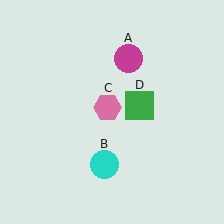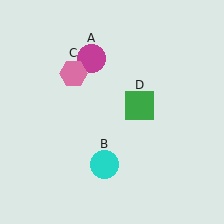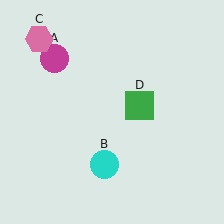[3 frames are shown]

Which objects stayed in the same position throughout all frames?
Cyan circle (object B) and green square (object D) remained stationary.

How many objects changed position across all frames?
2 objects changed position: magenta circle (object A), pink hexagon (object C).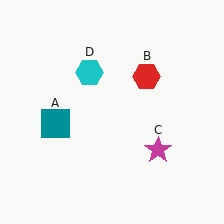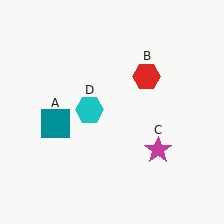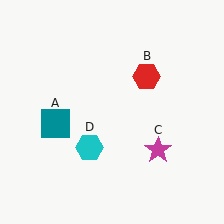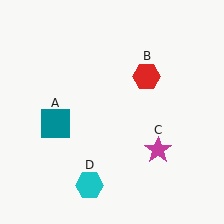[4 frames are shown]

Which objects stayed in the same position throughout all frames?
Teal square (object A) and red hexagon (object B) and magenta star (object C) remained stationary.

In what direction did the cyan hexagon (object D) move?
The cyan hexagon (object D) moved down.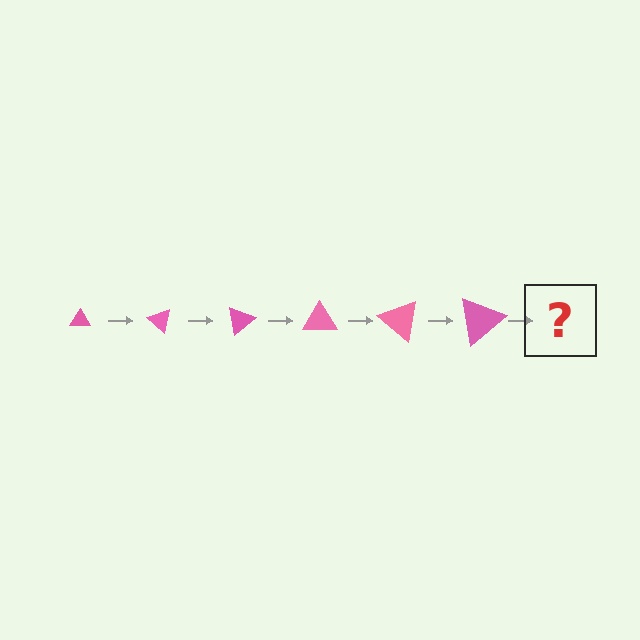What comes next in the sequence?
The next element should be a triangle, larger than the previous one and rotated 240 degrees from the start.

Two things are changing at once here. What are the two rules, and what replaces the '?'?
The two rules are that the triangle grows larger each step and it rotates 40 degrees each step. The '?' should be a triangle, larger than the previous one and rotated 240 degrees from the start.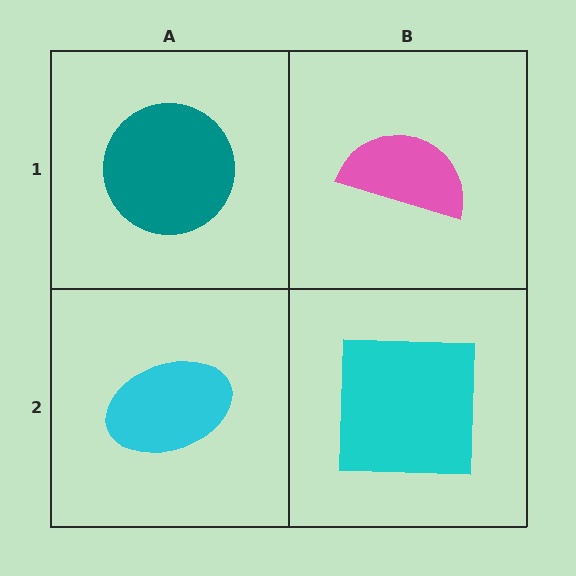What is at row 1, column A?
A teal circle.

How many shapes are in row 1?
2 shapes.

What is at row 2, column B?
A cyan square.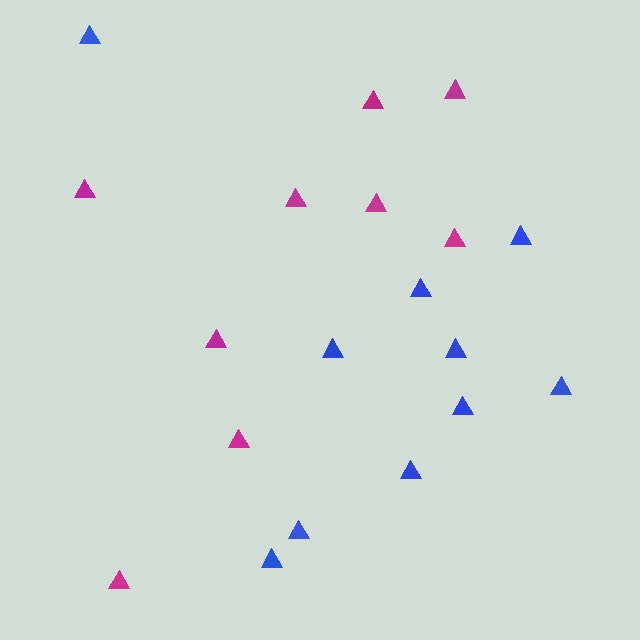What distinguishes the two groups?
There are 2 groups: one group of blue triangles (10) and one group of magenta triangles (9).